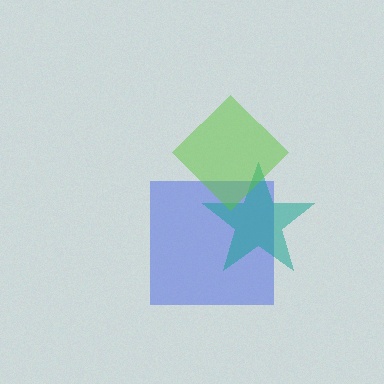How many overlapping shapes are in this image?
There are 3 overlapping shapes in the image.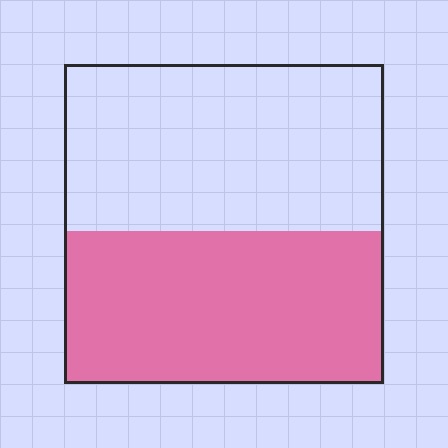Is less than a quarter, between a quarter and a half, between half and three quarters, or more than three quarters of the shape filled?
Between a quarter and a half.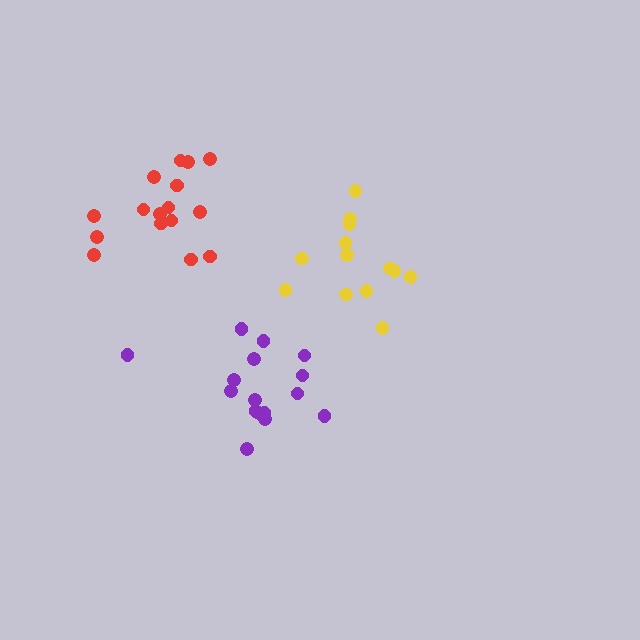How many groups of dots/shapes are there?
There are 3 groups.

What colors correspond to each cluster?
The clusters are colored: yellow, red, purple.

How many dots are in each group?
Group 1: 13 dots, Group 2: 16 dots, Group 3: 16 dots (45 total).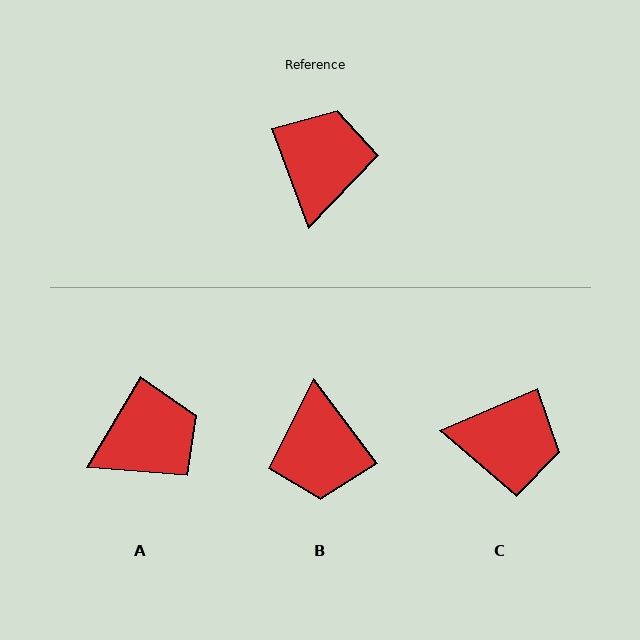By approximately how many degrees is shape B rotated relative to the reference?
Approximately 163 degrees clockwise.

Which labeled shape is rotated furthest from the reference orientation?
B, about 163 degrees away.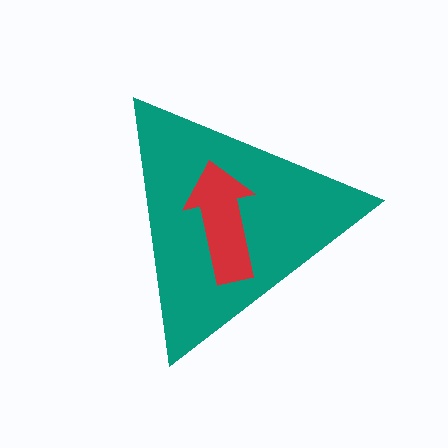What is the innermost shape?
The red arrow.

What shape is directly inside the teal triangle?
The red arrow.